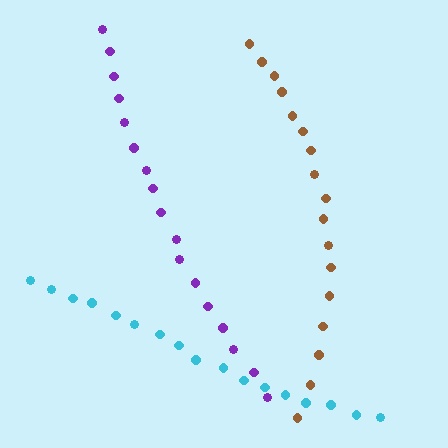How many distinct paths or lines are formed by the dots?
There are 3 distinct paths.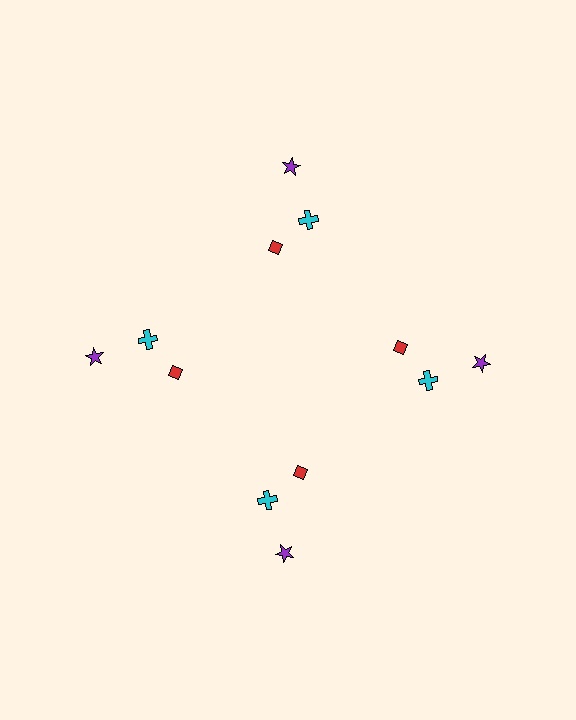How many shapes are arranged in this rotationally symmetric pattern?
There are 12 shapes, arranged in 4 groups of 3.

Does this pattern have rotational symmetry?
Yes, this pattern has 4-fold rotational symmetry. It looks the same after rotating 90 degrees around the center.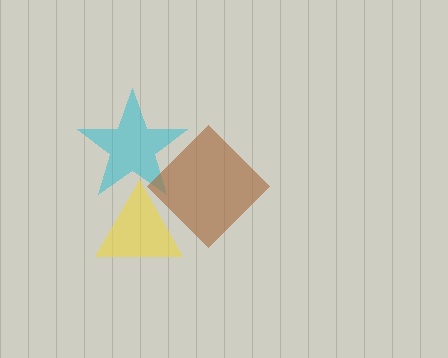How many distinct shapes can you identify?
There are 3 distinct shapes: a cyan star, a brown diamond, a yellow triangle.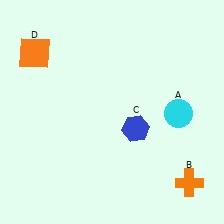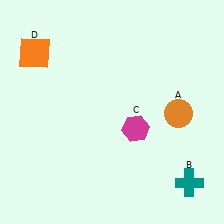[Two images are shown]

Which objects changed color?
A changed from cyan to orange. B changed from orange to teal. C changed from blue to magenta.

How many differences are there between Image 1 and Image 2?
There are 3 differences between the two images.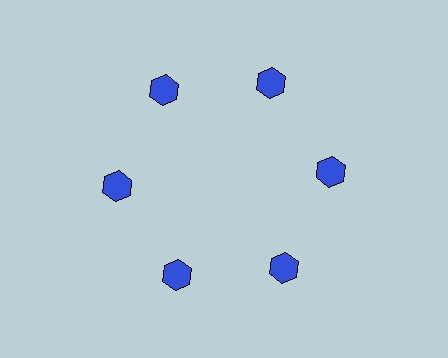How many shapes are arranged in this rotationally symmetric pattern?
There are 6 shapes, arranged in 6 groups of 1.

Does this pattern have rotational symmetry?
Yes, this pattern has 6-fold rotational symmetry. It looks the same after rotating 60 degrees around the center.